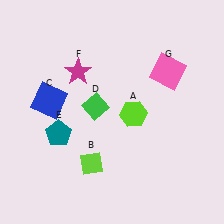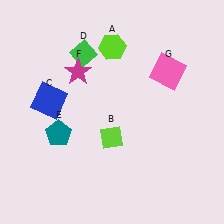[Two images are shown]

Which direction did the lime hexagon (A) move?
The lime hexagon (A) moved up.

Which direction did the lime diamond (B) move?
The lime diamond (B) moved up.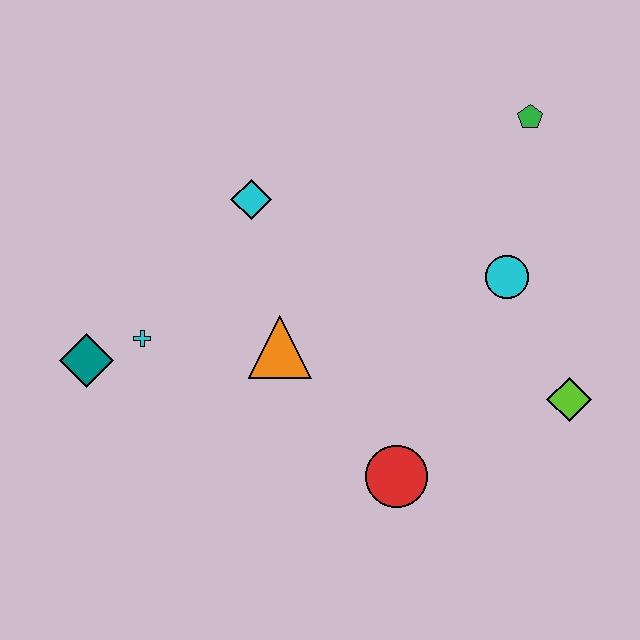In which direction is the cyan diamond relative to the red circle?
The cyan diamond is above the red circle.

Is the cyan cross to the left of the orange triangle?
Yes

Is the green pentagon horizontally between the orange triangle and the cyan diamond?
No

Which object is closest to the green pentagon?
The cyan circle is closest to the green pentagon.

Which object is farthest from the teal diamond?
The green pentagon is farthest from the teal diamond.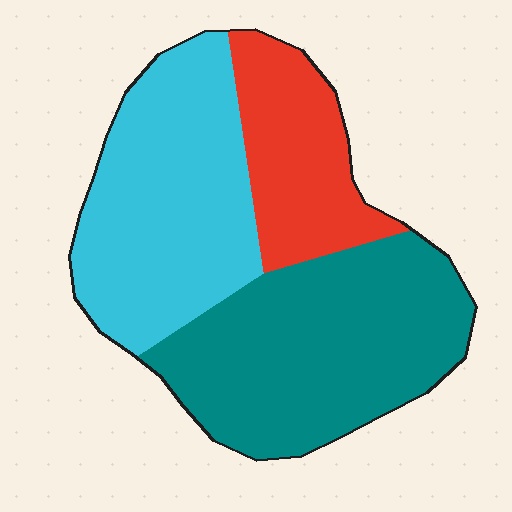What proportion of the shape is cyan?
Cyan covers roughly 35% of the shape.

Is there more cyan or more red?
Cyan.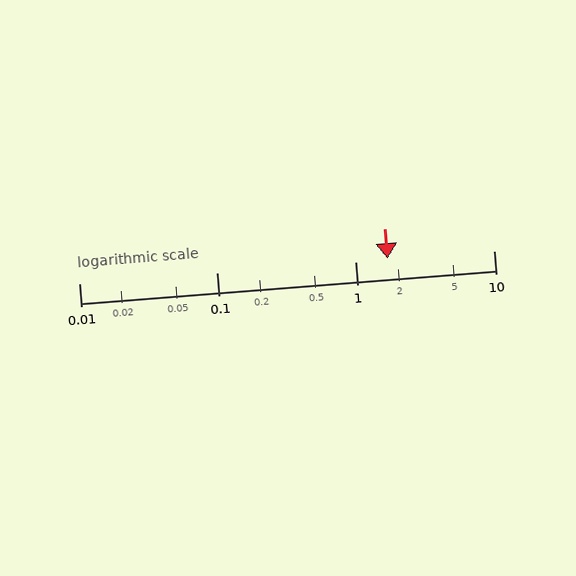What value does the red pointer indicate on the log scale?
The pointer indicates approximately 1.7.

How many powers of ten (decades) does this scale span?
The scale spans 3 decades, from 0.01 to 10.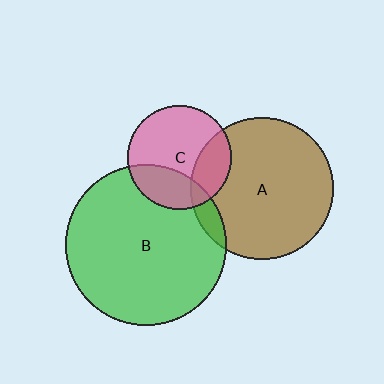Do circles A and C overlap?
Yes.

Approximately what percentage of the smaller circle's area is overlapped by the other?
Approximately 25%.